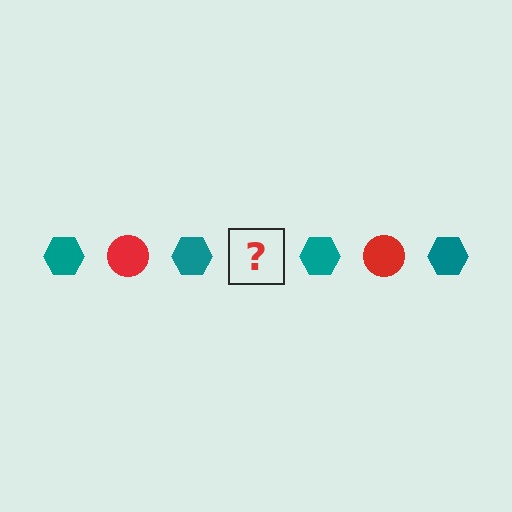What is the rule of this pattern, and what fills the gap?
The rule is that the pattern alternates between teal hexagon and red circle. The gap should be filled with a red circle.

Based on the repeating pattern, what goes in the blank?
The blank should be a red circle.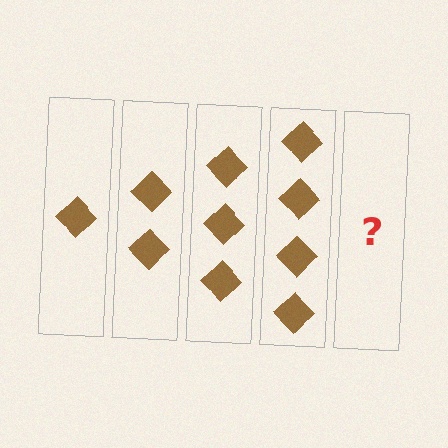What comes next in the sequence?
The next element should be 5 diamonds.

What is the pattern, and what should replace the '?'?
The pattern is that each step adds one more diamond. The '?' should be 5 diamonds.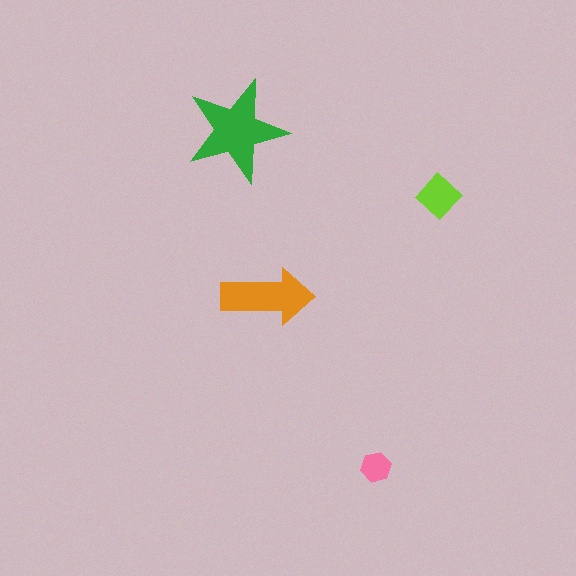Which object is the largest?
The green star.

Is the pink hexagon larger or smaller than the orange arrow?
Smaller.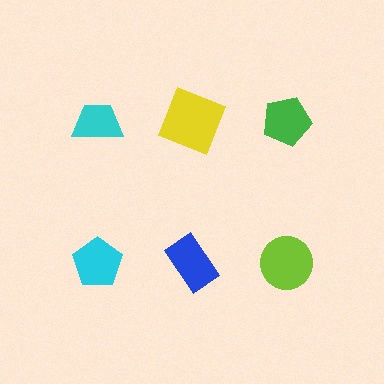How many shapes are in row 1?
3 shapes.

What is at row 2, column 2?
A blue rectangle.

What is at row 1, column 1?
A cyan trapezoid.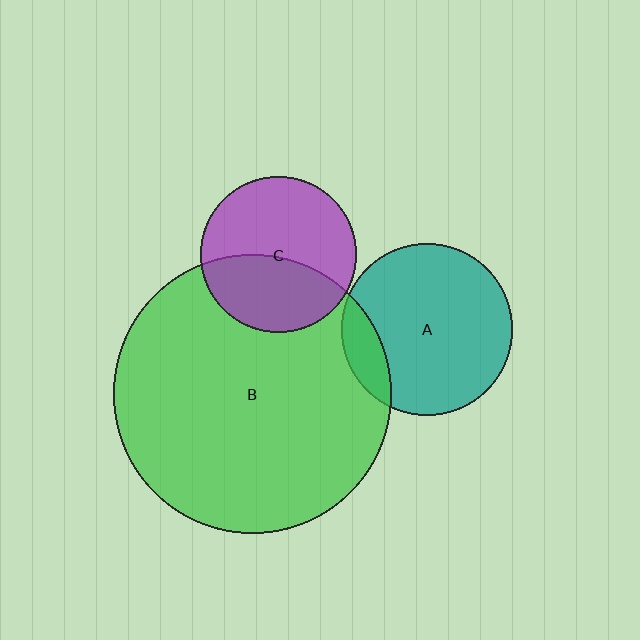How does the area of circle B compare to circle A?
Approximately 2.6 times.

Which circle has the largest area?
Circle B (green).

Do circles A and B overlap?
Yes.